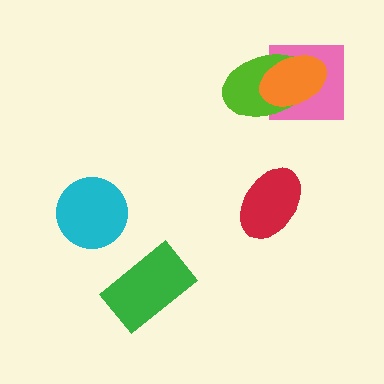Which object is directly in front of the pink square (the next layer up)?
The lime ellipse is directly in front of the pink square.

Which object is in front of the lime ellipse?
The orange ellipse is in front of the lime ellipse.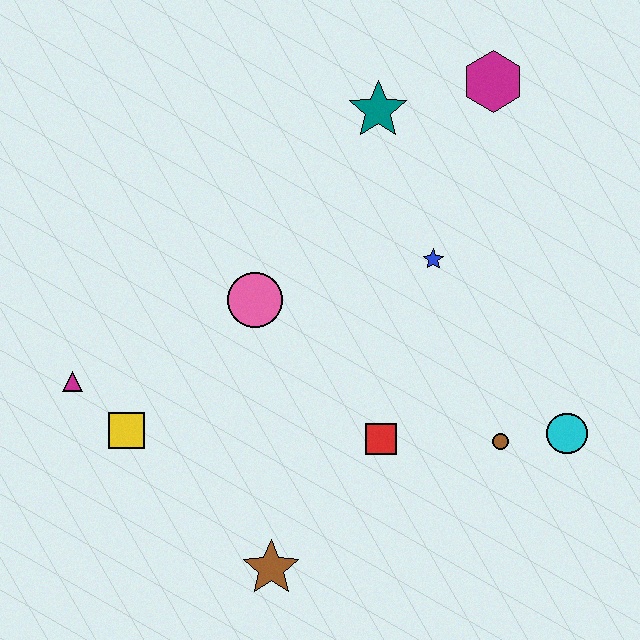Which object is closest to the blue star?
The teal star is closest to the blue star.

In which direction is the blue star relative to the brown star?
The blue star is above the brown star.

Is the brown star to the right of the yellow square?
Yes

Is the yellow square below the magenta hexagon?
Yes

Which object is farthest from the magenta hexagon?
The brown star is farthest from the magenta hexagon.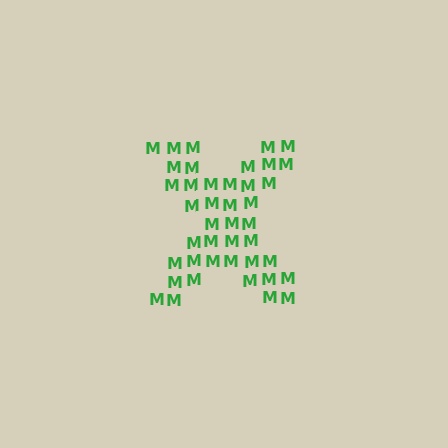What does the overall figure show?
The overall figure shows the letter X.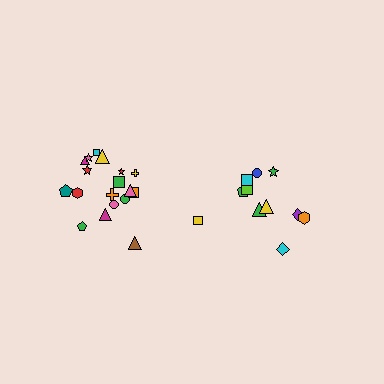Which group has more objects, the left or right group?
The left group.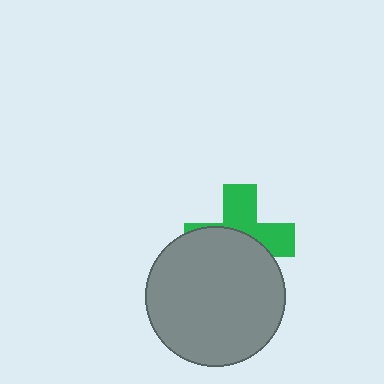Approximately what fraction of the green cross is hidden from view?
Roughly 54% of the green cross is hidden behind the gray circle.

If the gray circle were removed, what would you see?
You would see the complete green cross.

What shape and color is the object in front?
The object in front is a gray circle.